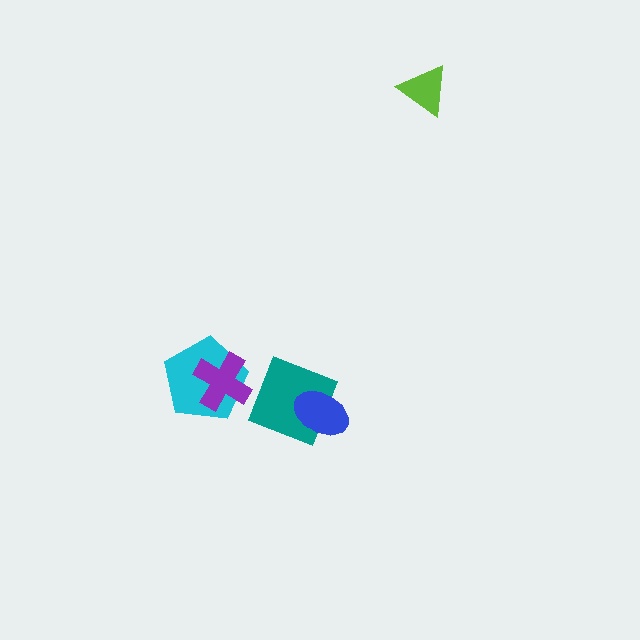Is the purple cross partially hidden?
No, no other shape covers it.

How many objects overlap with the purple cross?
1 object overlaps with the purple cross.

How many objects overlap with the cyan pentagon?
1 object overlaps with the cyan pentagon.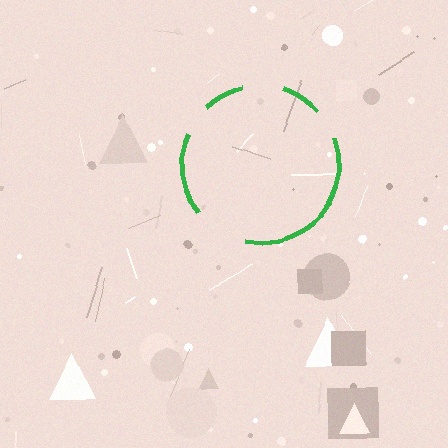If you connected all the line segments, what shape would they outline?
They would outline a circle.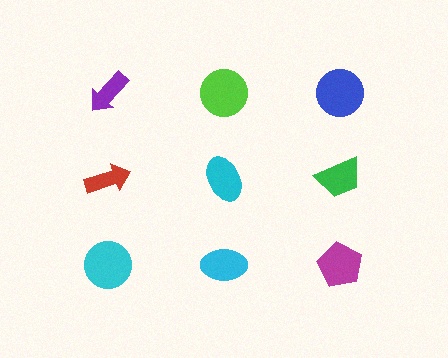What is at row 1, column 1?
A purple arrow.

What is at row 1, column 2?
A lime circle.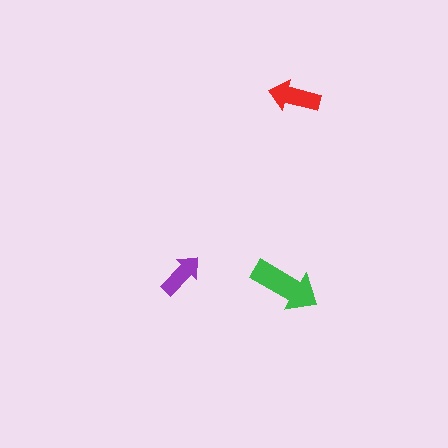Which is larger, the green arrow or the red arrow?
The green one.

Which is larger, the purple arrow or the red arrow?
The red one.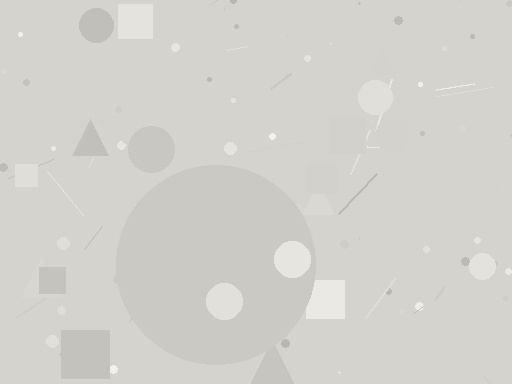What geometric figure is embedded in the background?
A circle is embedded in the background.